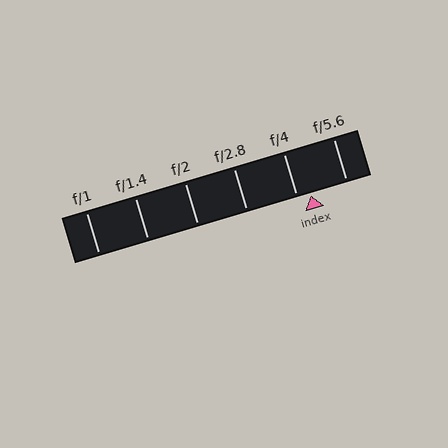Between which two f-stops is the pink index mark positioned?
The index mark is between f/4 and f/5.6.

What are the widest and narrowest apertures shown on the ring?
The widest aperture shown is f/1 and the narrowest is f/5.6.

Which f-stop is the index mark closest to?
The index mark is closest to f/4.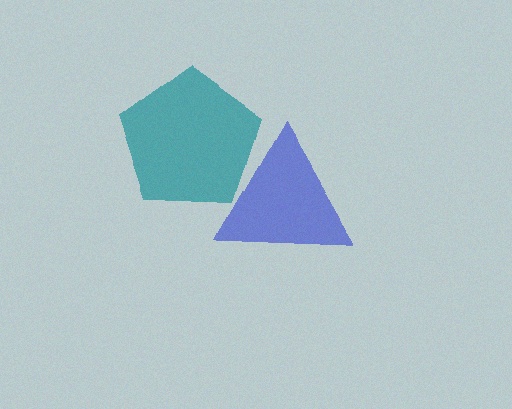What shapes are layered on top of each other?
The layered shapes are: a blue triangle, a teal pentagon.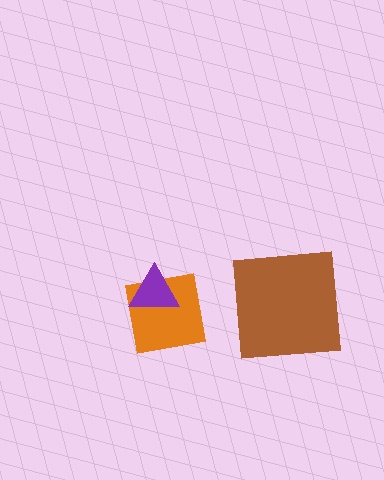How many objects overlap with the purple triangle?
1 object overlaps with the purple triangle.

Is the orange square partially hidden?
Yes, it is partially covered by another shape.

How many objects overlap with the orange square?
1 object overlaps with the orange square.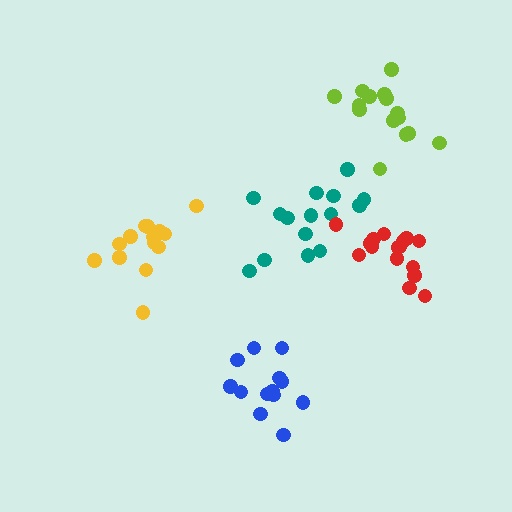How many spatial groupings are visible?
There are 5 spatial groupings.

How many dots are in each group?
Group 1: 14 dots, Group 2: 13 dots, Group 3: 15 dots, Group 4: 17 dots, Group 5: 15 dots (74 total).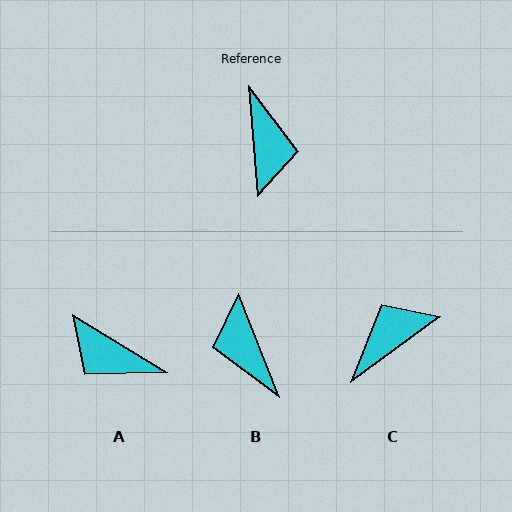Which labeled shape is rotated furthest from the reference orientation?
B, about 163 degrees away.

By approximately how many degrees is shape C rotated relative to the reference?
Approximately 121 degrees counter-clockwise.